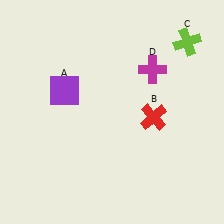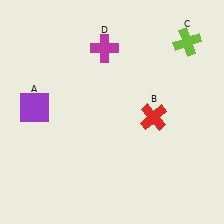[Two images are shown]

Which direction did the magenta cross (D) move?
The magenta cross (D) moved left.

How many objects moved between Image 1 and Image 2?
2 objects moved between the two images.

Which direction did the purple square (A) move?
The purple square (A) moved left.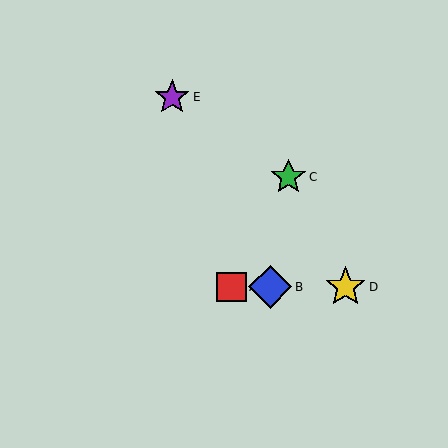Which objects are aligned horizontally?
Objects A, B, D are aligned horizontally.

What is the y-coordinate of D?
Object D is at y≈287.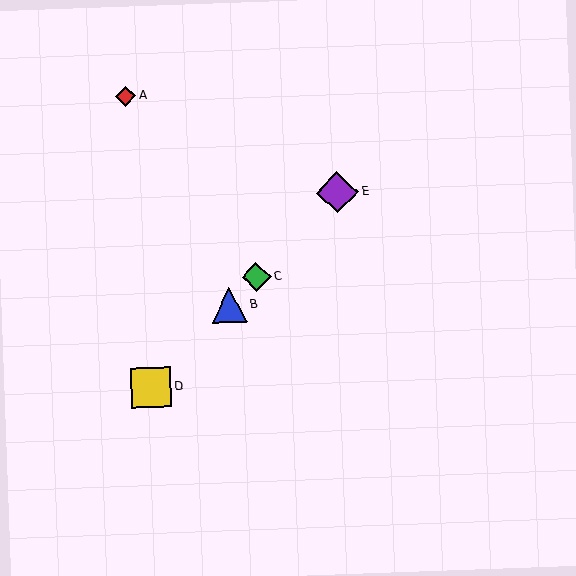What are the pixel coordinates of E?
Object E is at (337, 192).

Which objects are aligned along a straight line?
Objects B, C, D, E are aligned along a straight line.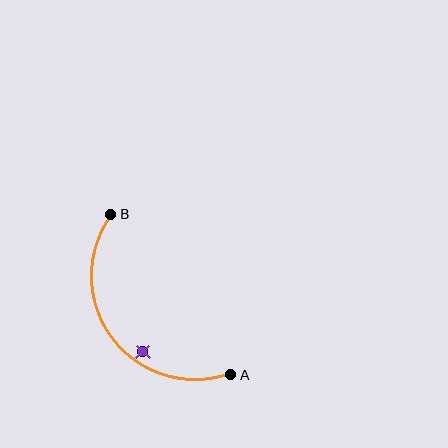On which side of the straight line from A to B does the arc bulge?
The arc bulges below and to the left of the straight line connecting A and B.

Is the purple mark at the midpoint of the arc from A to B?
No — the purple mark does not lie on the arc at all. It sits slightly inside the curve.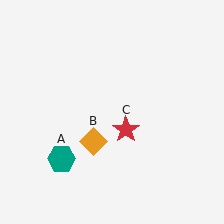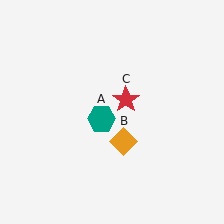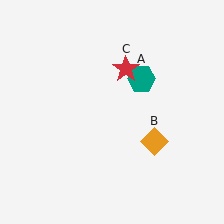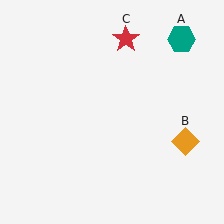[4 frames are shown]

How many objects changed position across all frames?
3 objects changed position: teal hexagon (object A), orange diamond (object B), red star (object C).